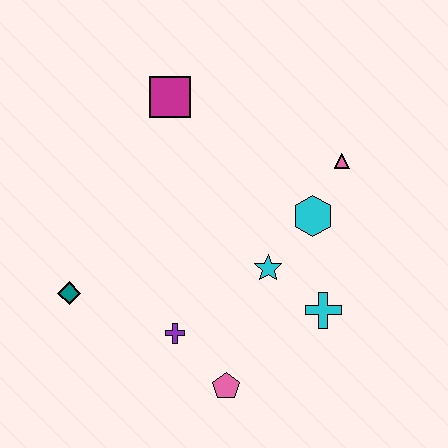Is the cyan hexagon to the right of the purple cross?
Yes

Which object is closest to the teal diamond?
The purple cross is closest to the teal diamond.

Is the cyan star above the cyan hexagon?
No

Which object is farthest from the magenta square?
The pink pentagon is farthest from the magenta square.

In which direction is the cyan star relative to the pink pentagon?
The cyan star is above the pink pentagon.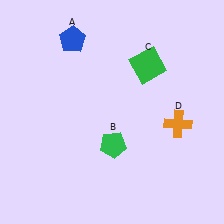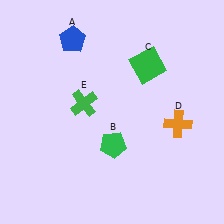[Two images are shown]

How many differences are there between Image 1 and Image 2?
There is 1 difference between the two images.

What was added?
A green cross (E) was added in Image 2.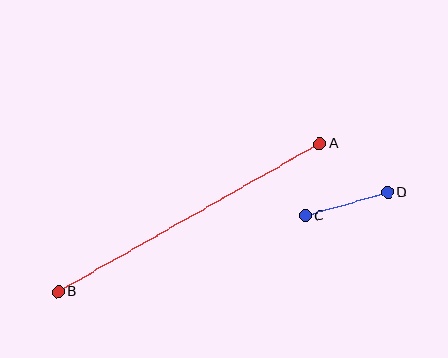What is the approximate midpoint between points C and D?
The midpoint is at approximately (347, 204) pixels.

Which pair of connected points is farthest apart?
Points A and B are farthest apart.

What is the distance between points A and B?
The distance is approximately 301 pixels.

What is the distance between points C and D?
The distance is approximately 86 pixels.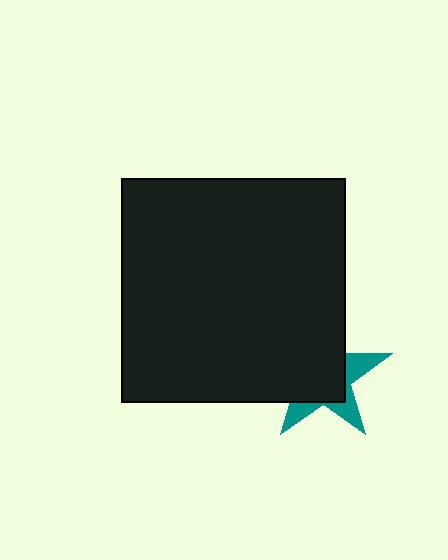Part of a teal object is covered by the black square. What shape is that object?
It is a star.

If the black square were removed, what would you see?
You would see the complete teal star.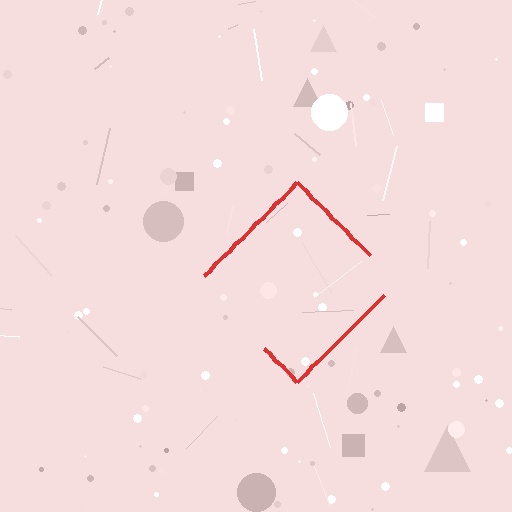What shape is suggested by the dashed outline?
The dashed outline suggests a diamond.